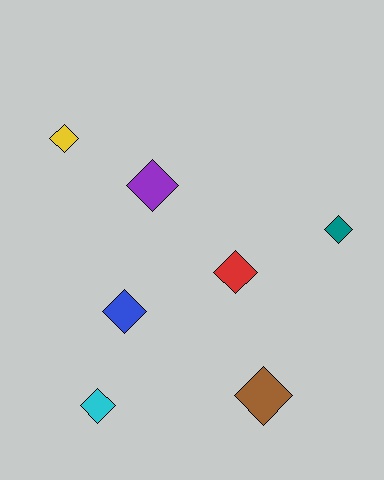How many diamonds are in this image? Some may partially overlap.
There are 7 diamonds.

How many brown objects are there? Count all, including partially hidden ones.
There is 1 brown object.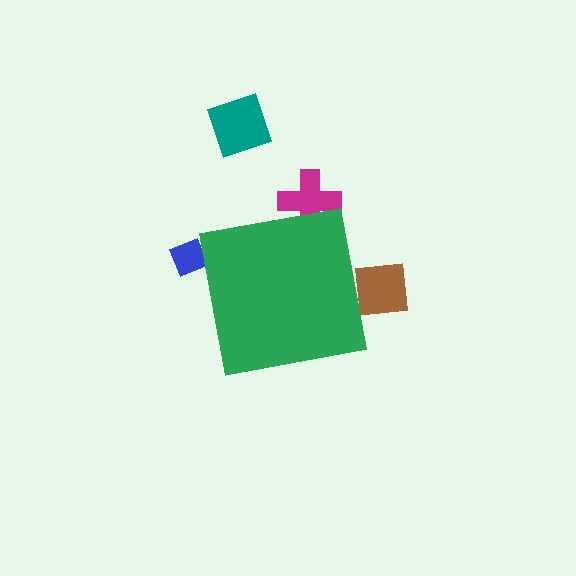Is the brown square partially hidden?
Yes, the brown square is partially hidden behind the green square.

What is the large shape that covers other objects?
A green square.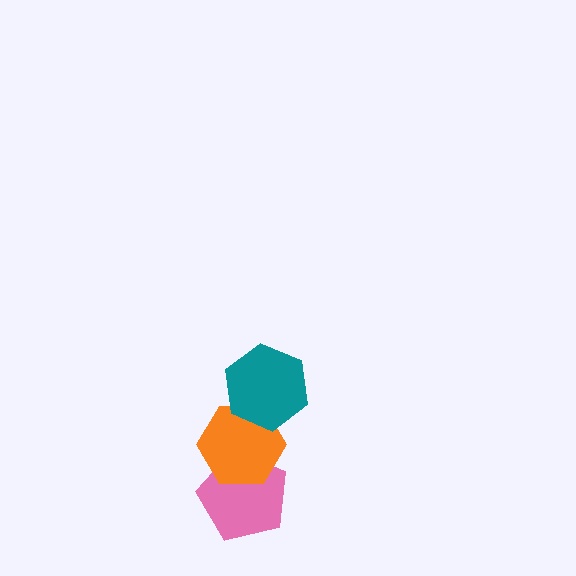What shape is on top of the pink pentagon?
The orange hexagon is on top of the pink pentagon.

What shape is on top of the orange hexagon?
The teal hexagon is on top of the orange hexagon.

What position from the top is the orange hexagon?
The orange hexagon is 2nd from the top.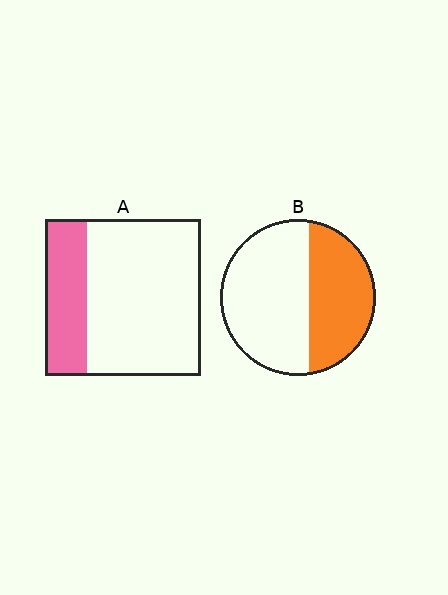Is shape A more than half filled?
No.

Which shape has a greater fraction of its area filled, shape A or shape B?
Shape B.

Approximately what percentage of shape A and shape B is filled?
A is approximately 25% and B is approximately 40%.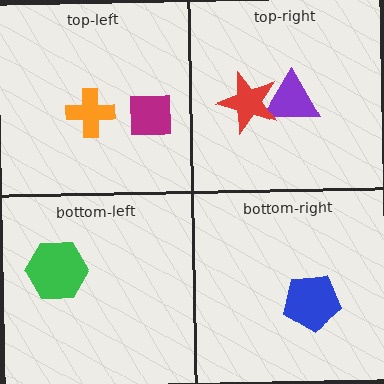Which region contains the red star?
The top-right region.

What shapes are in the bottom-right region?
The blue pentagon.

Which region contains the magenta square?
The top-left region.